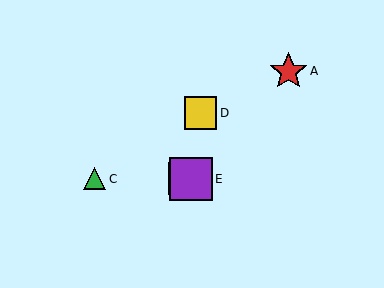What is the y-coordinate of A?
Object A is at y≈71.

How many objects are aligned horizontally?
3 objects (B, C, E) are aligned horizontally.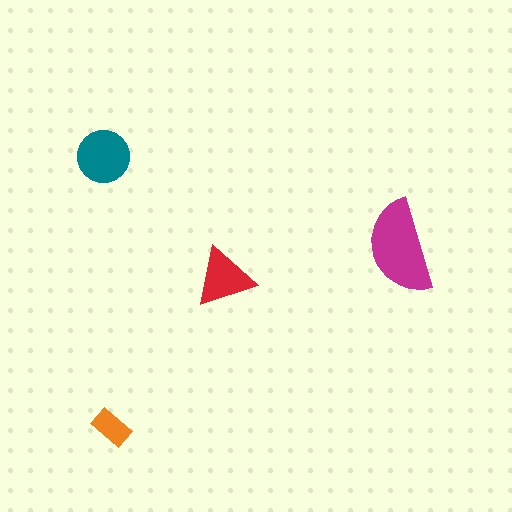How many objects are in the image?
There are 4 objects in the image.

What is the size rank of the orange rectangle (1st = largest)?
4th.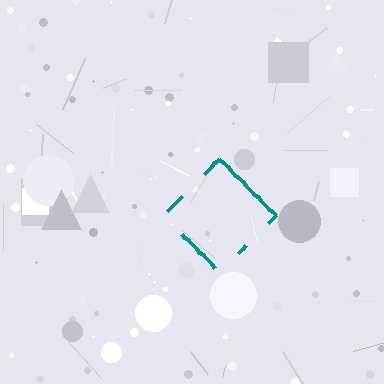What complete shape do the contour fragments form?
The contour fragments form a diamond.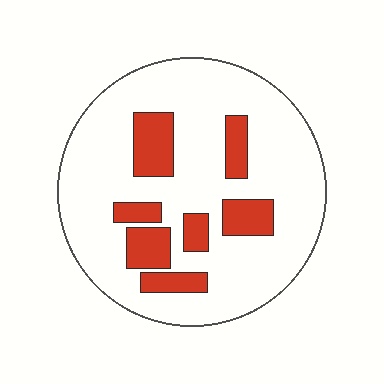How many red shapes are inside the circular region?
7.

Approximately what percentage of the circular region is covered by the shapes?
Approximately 20%.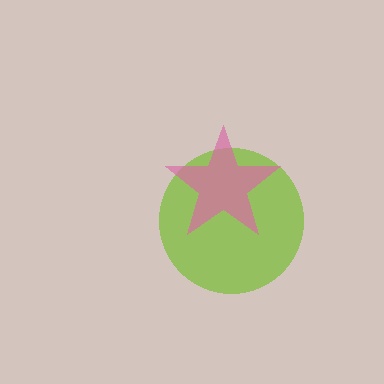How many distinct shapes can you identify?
There are 2 distinct shapes: a lime circle, a pink star.